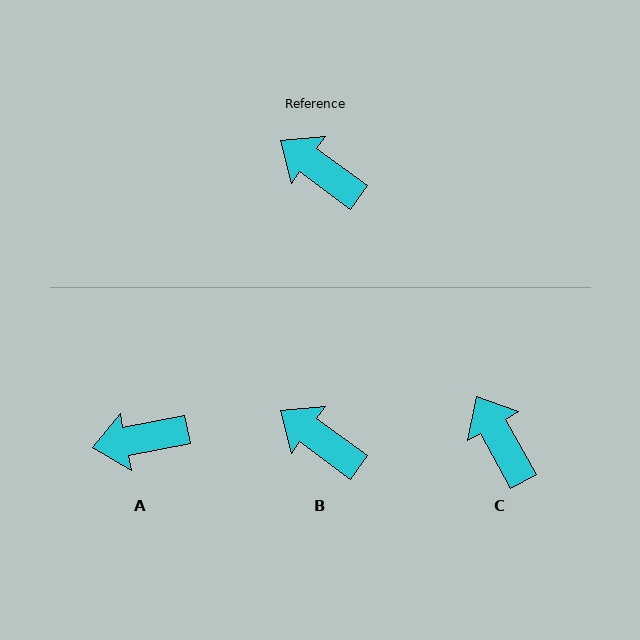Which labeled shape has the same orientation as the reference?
B.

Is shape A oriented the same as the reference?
No, it is off by about 47 degrees.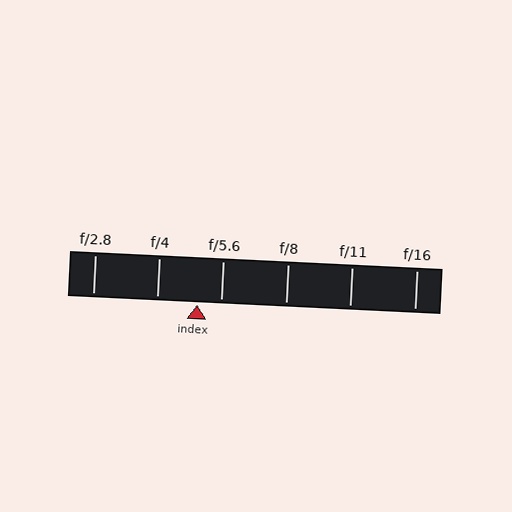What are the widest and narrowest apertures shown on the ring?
The widest aperture shown is f/2.8 and the narrowest is f/16.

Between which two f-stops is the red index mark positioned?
The index mark is between f/4 and f/5.6.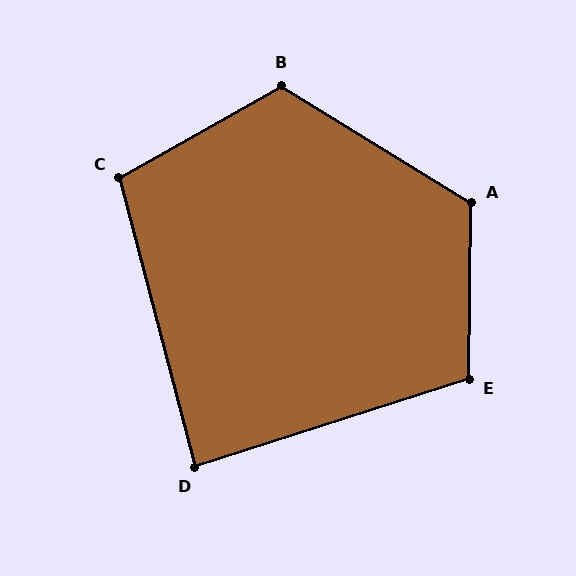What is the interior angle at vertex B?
Approximately 119 degrees (obtuse).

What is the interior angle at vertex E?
Approximately 109 degrees (obtuse).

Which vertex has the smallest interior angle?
D, at approximately 87 degrees.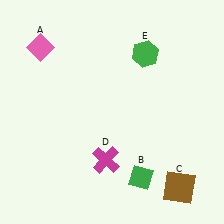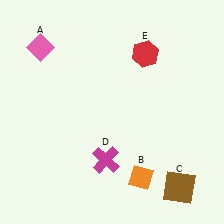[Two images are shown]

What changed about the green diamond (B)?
In Image 1, B is green. In Image 2, it changed to orange.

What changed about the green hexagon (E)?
In Image 1, E is green. In Image 2, it changed to red.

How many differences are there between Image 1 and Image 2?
There are 2 differences between the two images.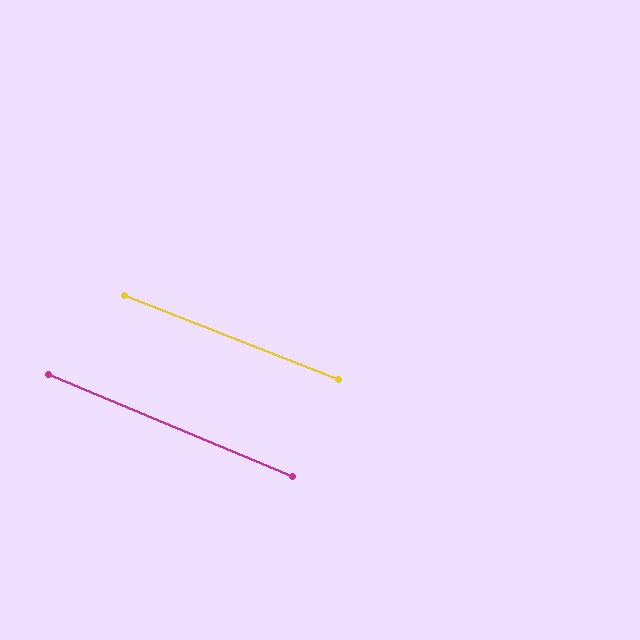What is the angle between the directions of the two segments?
Approximately 1 degree.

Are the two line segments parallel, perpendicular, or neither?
Parallel — their directions differ by only 1.2°.